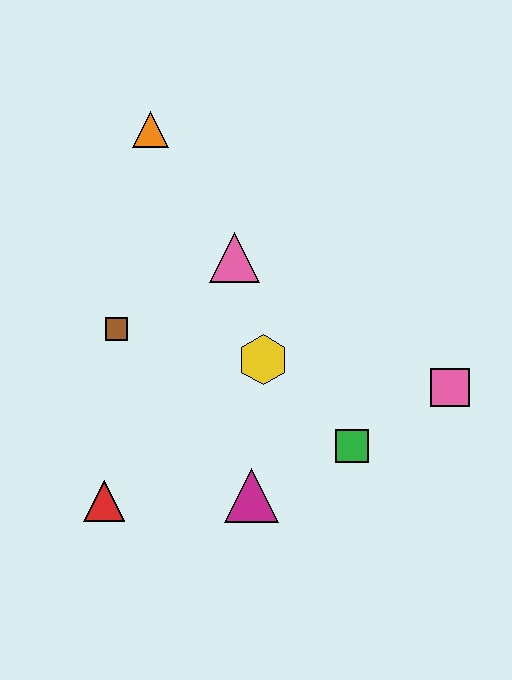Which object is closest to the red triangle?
The magenta triangle is closest to the red triangle.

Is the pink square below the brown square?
Yes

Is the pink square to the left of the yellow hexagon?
No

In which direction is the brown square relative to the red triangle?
The brown square is above the red triangle.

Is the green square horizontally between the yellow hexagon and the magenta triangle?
No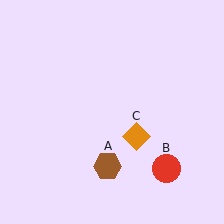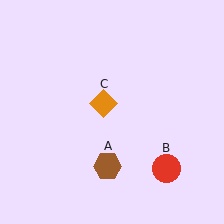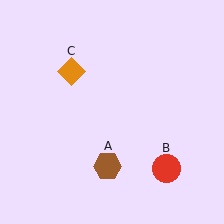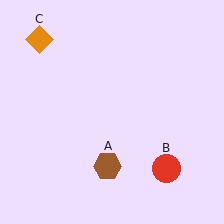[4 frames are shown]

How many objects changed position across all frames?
1 object changed position: orange diamond (object C).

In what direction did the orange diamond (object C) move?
The orange diamond (object C) moved up and to the left.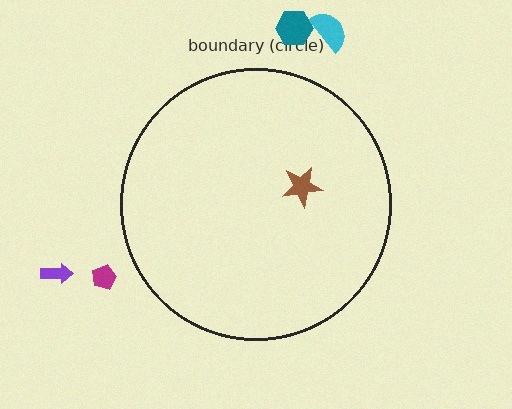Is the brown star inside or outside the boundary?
Inside.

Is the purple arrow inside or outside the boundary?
Outside.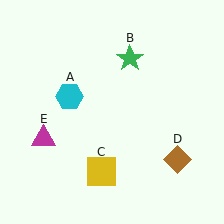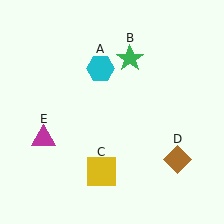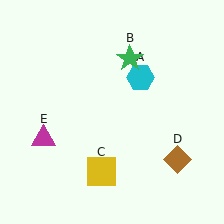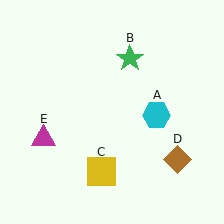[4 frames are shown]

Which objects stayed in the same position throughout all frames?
Green star (object B) and yellow square (object C) and brown diamond (object D) and magenta triangle (object E) remained stationary.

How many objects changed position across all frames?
1 object changed position: cyan hexagon (object A).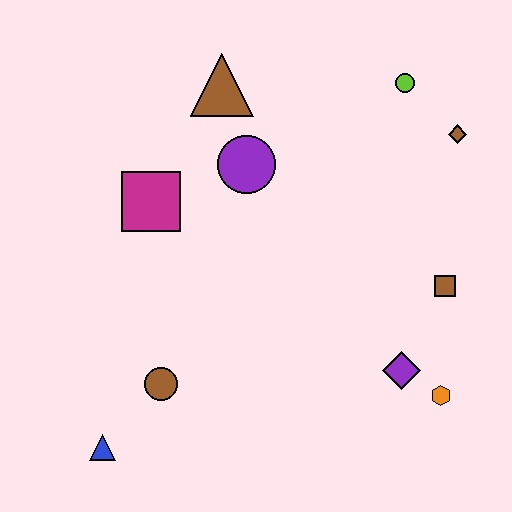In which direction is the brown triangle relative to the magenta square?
The brown triangle is above the magenta square.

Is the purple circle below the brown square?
No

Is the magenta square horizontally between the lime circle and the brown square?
No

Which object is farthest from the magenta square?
The orange hexagon is farthest from the magenta square.